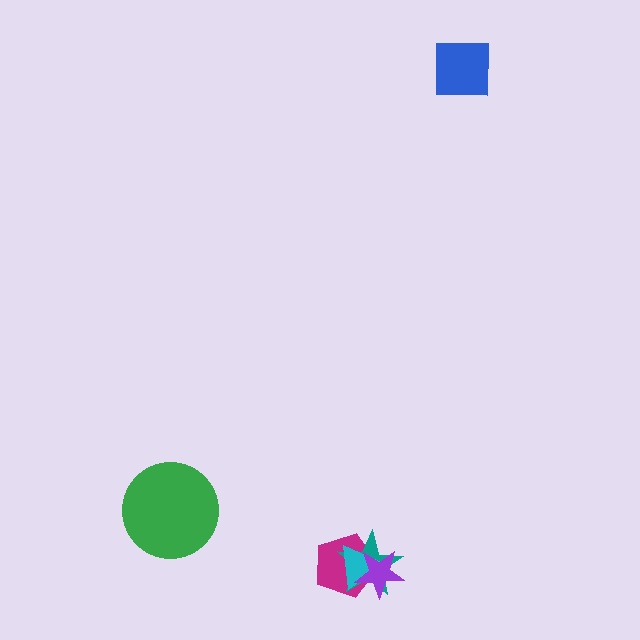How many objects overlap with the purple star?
3 objects overlap with the purple star.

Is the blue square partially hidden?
No, no other shape covers it.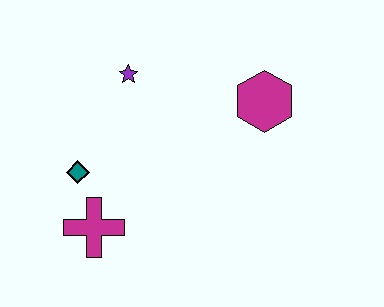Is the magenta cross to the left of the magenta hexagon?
Yes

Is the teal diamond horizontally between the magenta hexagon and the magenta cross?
No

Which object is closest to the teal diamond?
The magenta cross is closest to the teal diamond.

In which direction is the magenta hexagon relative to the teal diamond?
The magenta hexagon is to the right of the teal diamond.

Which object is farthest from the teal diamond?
The magenta hexagon is farthest from the teal diamond.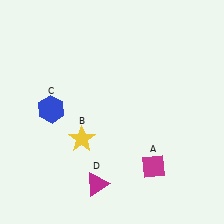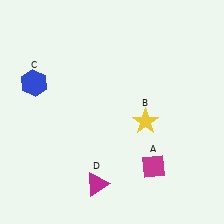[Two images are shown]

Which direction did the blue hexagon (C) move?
The blue hexagon (C) moved up.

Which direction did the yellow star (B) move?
The yellow star (B) moved right.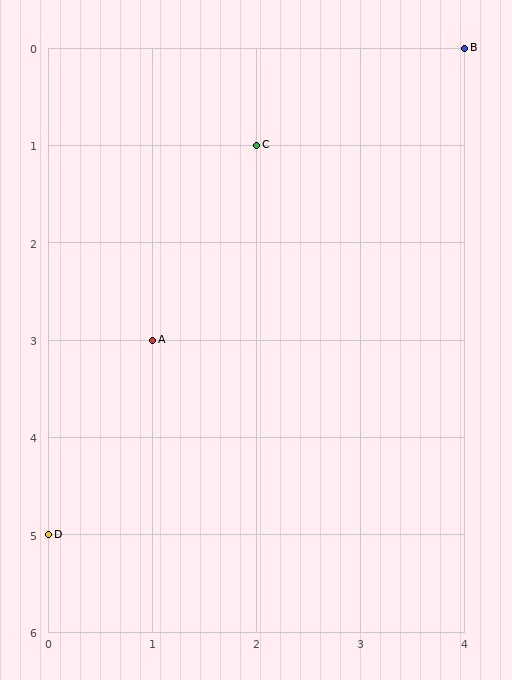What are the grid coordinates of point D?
Point D is at grid coordinates (0, 5).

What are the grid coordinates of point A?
Point A is at grid coordinates (1, 3).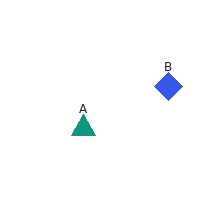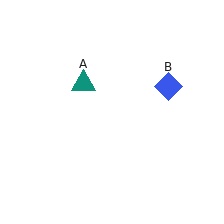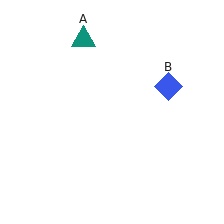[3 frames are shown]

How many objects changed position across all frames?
1 object changed position: teal triangle (object A).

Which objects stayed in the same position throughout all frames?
Blue diamond (object B) remained stationary.